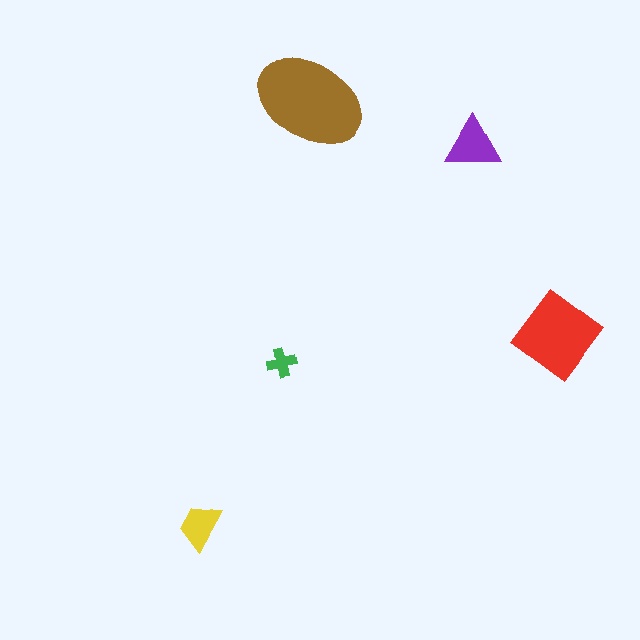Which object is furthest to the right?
The red diamond is rightmost.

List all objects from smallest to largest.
The green cross, the yellow trapezoid, the purple triangle, the red diamond, the brown ellipse.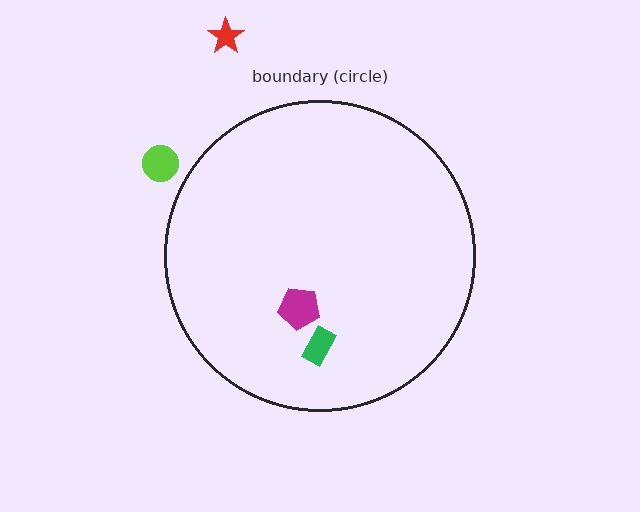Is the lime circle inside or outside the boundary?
Outside.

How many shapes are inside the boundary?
2 inside, 2 outside.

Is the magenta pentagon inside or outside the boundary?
Inside.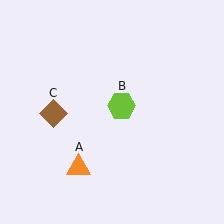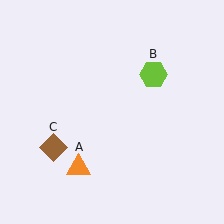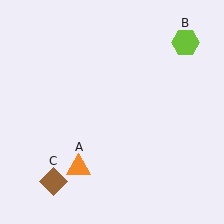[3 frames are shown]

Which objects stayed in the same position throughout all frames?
Orange triangle (object A) remained stationary.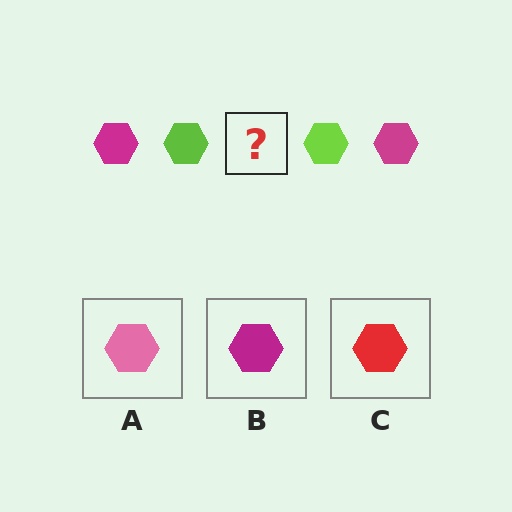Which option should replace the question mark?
Option B.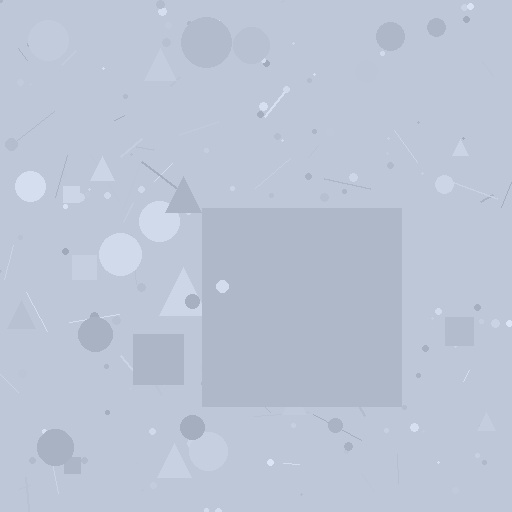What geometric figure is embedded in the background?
A square is embedded in the background.